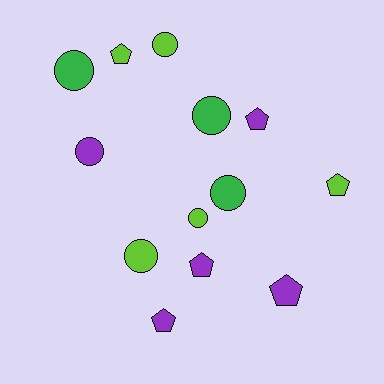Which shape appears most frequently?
Circle, with 7 objects.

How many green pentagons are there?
There are no green pentagons.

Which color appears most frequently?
Purple, with 5 objects.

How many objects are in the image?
There are 13 objects.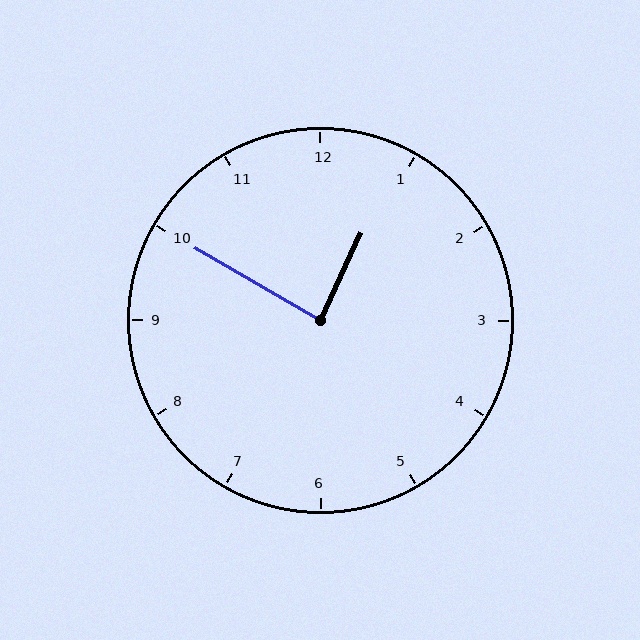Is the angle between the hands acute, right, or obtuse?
It is right.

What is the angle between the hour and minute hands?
Approximately 85 degrees.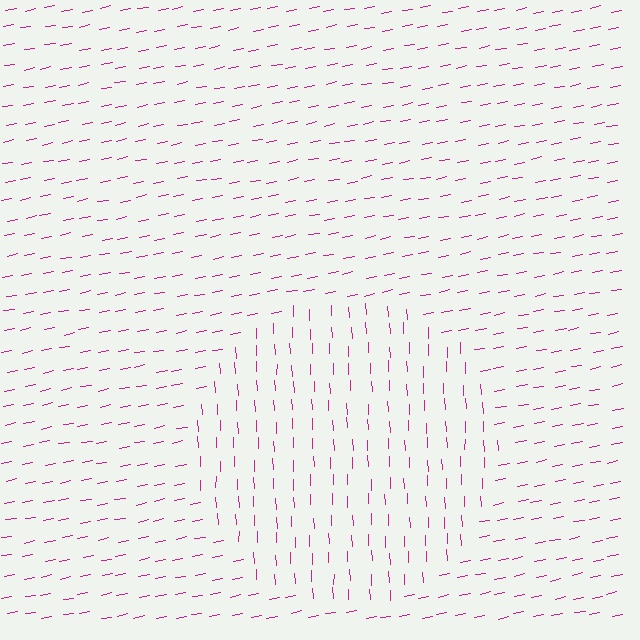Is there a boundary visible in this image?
Yes, there is a texture boundary formed by a change in line orientation.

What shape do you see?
I see a circle.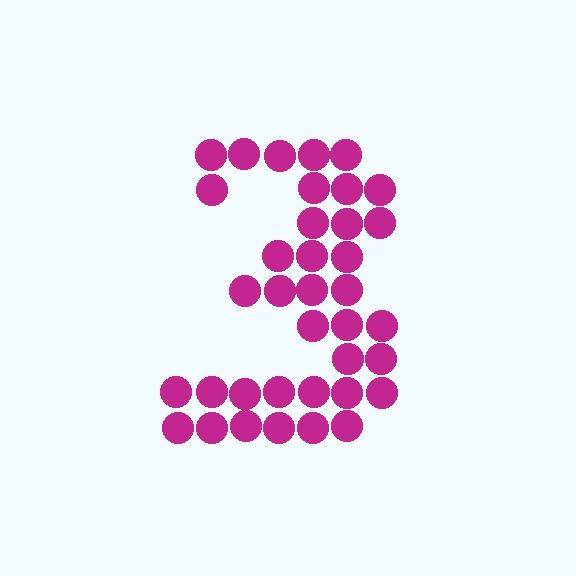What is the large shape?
The large shape is the digit 3.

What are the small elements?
The small elements are circles.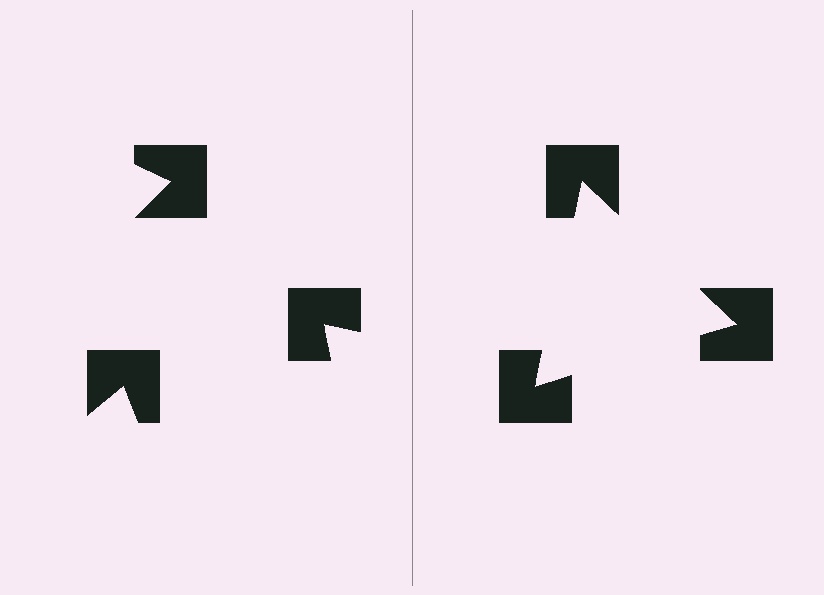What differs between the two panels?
The notched squares are positioned identically on both sides; only the wedge orientations differ. On the right they align to a triangle; on the left they are misaligned.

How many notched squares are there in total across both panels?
6 — 3 on each side.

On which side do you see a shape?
An illusory triangle appears on the right side. On the left side the wedge cuts are rotated, so no coherent shape forms.